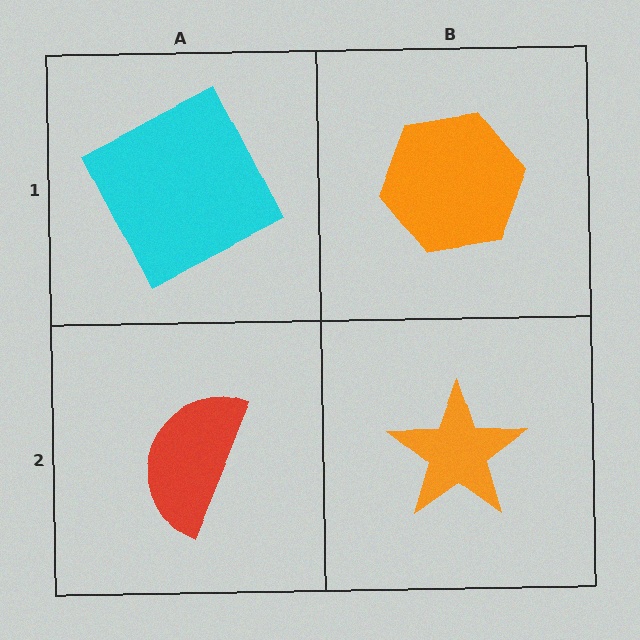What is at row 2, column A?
A red semicircle.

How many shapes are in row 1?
2 shapes.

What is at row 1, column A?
A cyan square.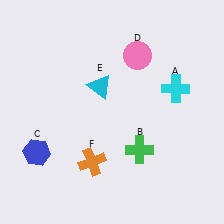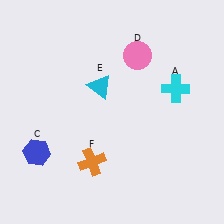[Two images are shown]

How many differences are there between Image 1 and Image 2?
There is 1 difference between the two images.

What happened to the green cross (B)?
The green cross (B) was removed in Image 2. It was in the bottom-right area of Image 1.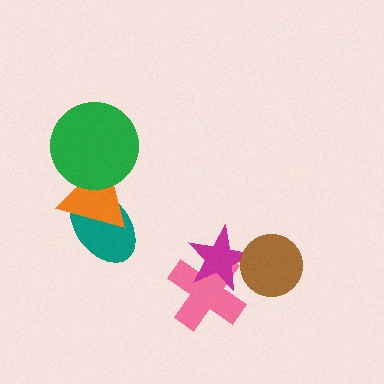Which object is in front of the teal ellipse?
The orange triangle is in front of the teal ellipse.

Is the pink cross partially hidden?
Yes, it is partially covered by another shape.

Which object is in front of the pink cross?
The magenta star is in front of the pink cross.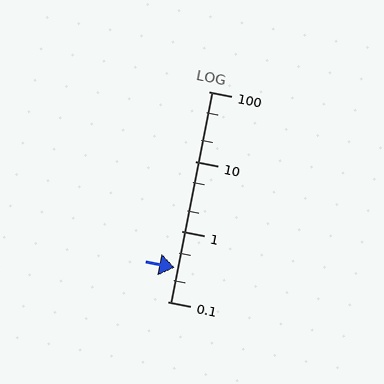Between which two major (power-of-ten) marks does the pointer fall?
The pointer is between 0.1 and 1.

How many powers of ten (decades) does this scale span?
The scale spans 3 decades, from 0.1 to 100.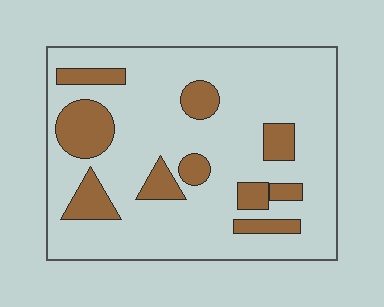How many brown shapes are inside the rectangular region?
10.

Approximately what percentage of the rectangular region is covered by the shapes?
Approximately 20%.